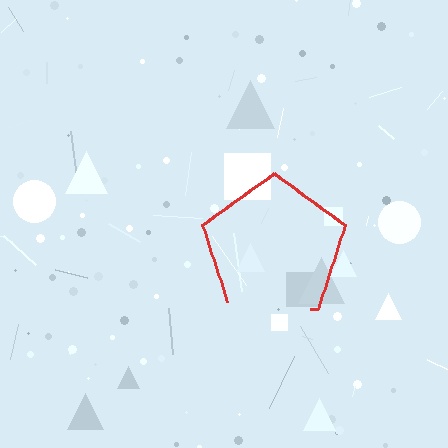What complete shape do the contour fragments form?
The contour fragments form a pentagon.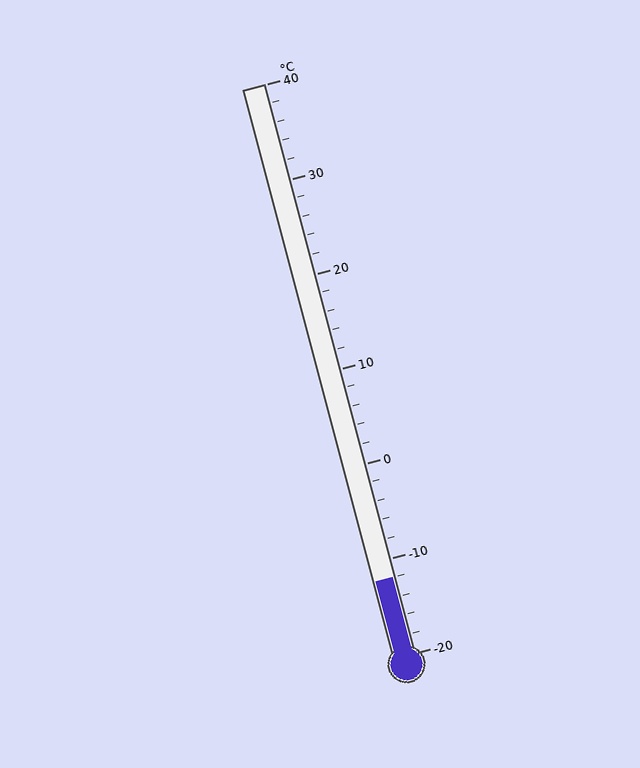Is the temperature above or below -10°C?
The temperature is below -10°C.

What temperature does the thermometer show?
The thermometer shows approximately -12°C.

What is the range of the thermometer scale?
The thermometer scale ranges from -20°C to 40°C.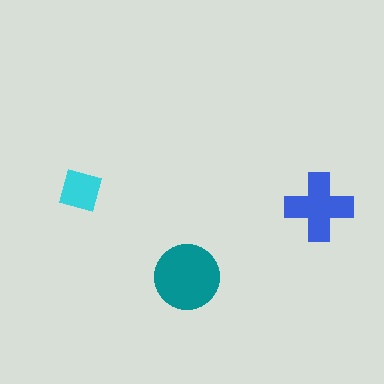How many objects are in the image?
There are 3 objects in the image.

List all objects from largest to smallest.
The teal circle, the blue cross, the cyan square.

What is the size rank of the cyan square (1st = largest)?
3rd.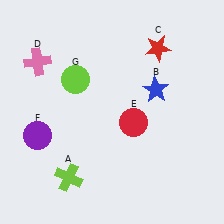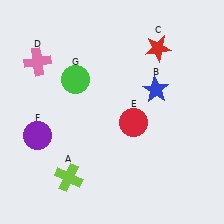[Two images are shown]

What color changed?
The circle (G) changed from lime in Image 1 to green in Image 2.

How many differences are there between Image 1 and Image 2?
There is 1 difference between the two images.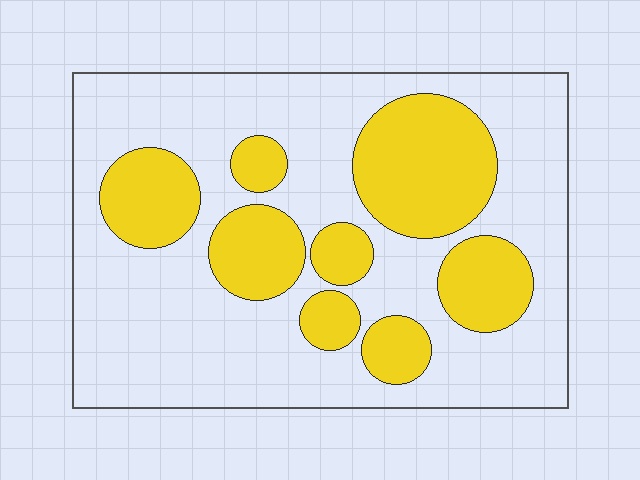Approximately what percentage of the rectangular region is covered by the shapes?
Approximately 30%.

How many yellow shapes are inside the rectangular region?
8.